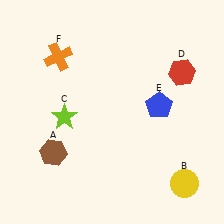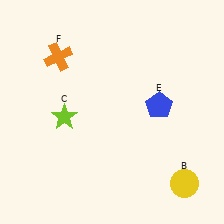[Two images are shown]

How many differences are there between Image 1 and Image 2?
There are 2 differences between the two images.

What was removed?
The brown hexagon (A), the red hexagon (D) were removed in Image 2.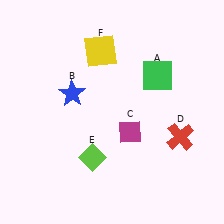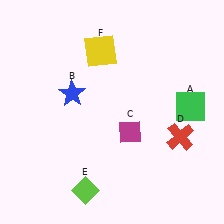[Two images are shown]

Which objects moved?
The objects that moved are: the green square (A), the lime diamond (E).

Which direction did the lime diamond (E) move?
The lime diamond (E) moved down.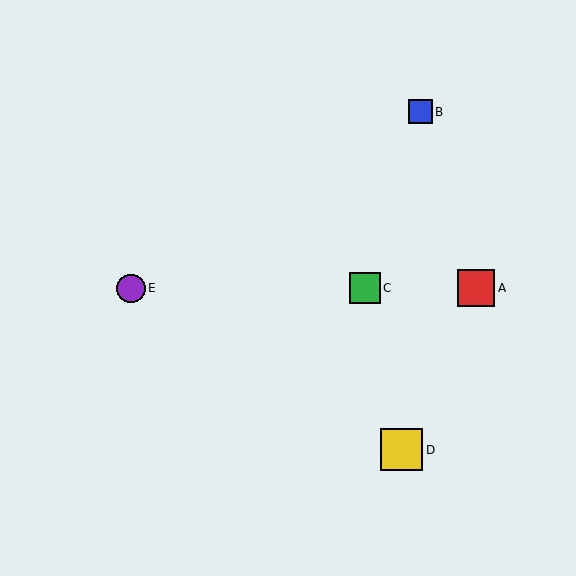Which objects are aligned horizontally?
Objects A, C, E are aligned horizontally.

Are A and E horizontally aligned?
Yes, both are at y≈288.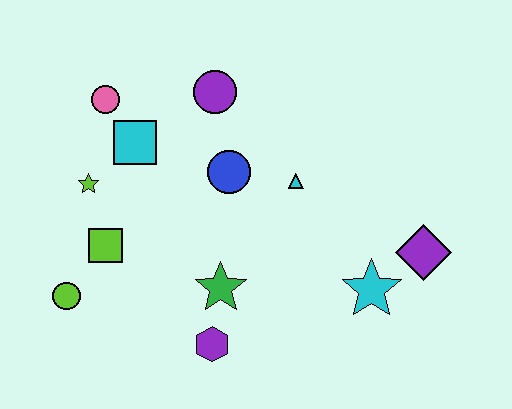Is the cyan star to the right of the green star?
Yes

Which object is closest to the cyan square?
The pink circle is closest to the cyan square.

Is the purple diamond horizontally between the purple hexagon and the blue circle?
No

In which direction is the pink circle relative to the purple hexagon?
The pink circle is above the purple hexagon.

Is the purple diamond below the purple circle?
Yes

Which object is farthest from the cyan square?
The purple diamond is farthest from the cyan square.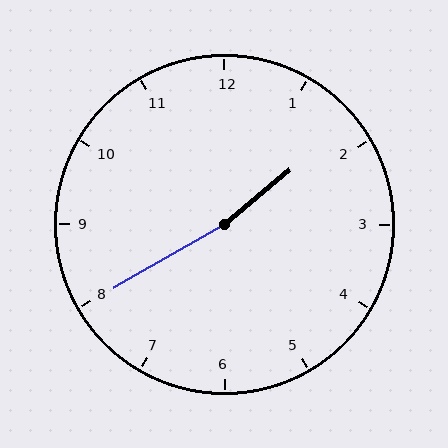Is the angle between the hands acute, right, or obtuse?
It is obtuse.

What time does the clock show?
1:40.